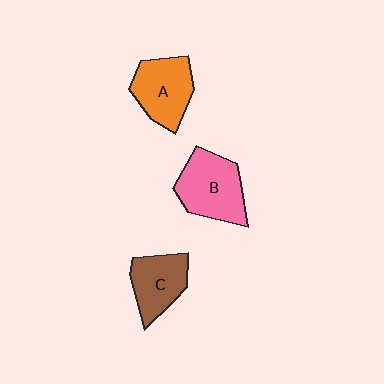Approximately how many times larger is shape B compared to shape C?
Approximately 1.3 times.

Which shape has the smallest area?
Shape C (brown).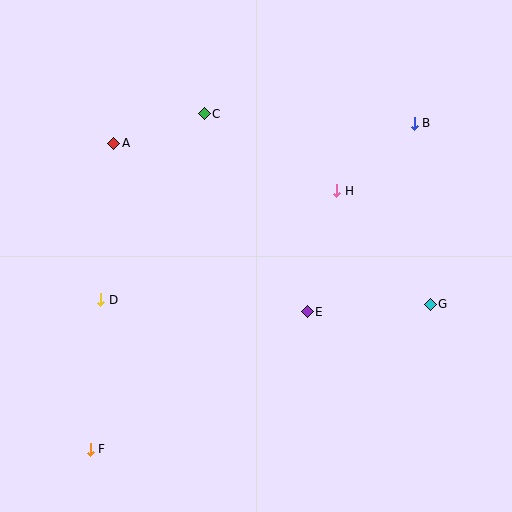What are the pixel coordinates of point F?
Point F is at (90, 449).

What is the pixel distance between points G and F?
The distance between G and F is 370 pixels.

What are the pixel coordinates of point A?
Point A is at (114, 143).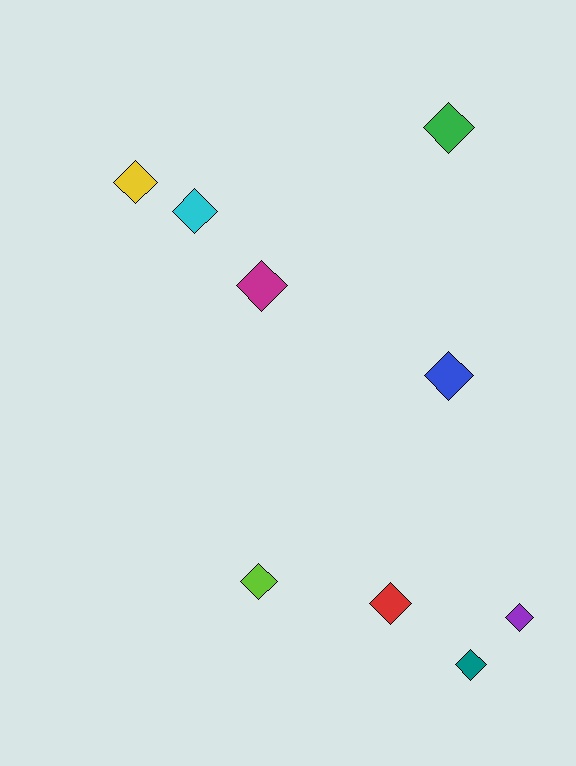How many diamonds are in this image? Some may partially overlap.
There are 9 diamonds.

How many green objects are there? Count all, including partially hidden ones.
There is 1 green object.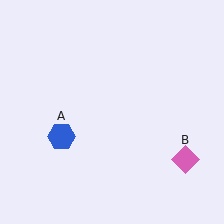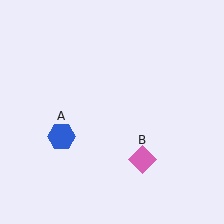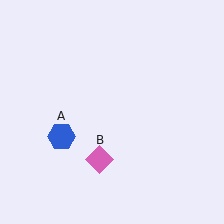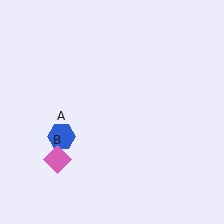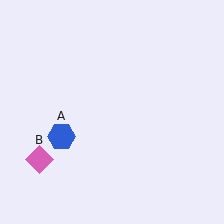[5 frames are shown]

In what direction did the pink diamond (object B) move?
The pink diamond (object B) moved left.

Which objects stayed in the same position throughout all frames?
Blue hexagon (object A) remained stationary.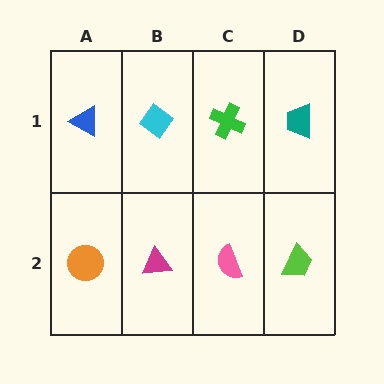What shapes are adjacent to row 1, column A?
An orange circle (row 2, column A), a cyan diamond (row 1, column B).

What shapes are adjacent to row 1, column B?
A magenta triangle (row 2, column B), a blue triangle (row 1, column A), a green cross (row 1, column C).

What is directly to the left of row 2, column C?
A magenta triangle.